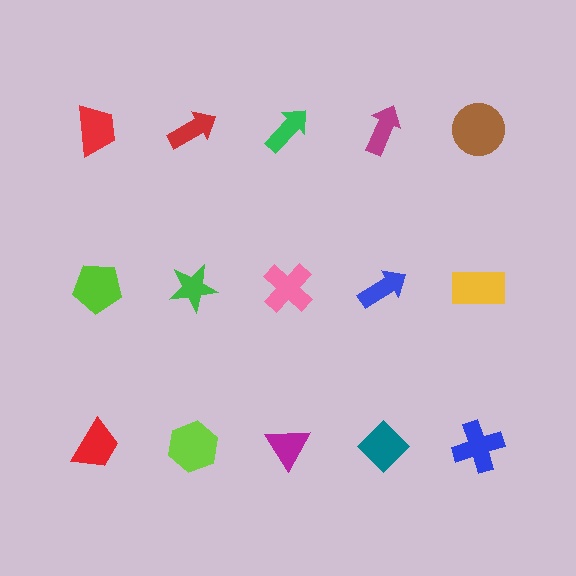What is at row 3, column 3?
A magenta triangle.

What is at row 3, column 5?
A blue cross.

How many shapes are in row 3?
5 shapes.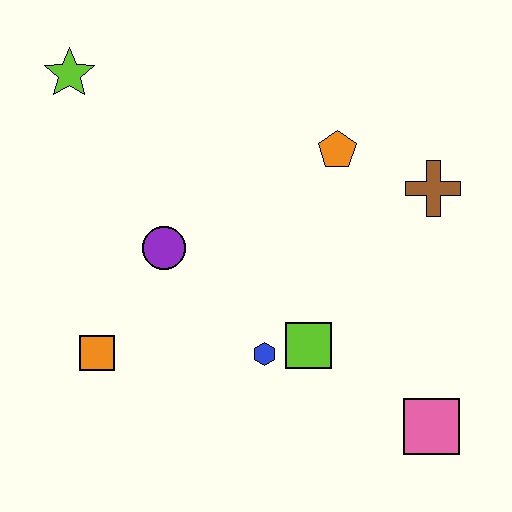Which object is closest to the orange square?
The purple circle is closest to the orange square.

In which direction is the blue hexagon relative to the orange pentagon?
The blue hexagon is below the orange pentagon.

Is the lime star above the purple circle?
Yes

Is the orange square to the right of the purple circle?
No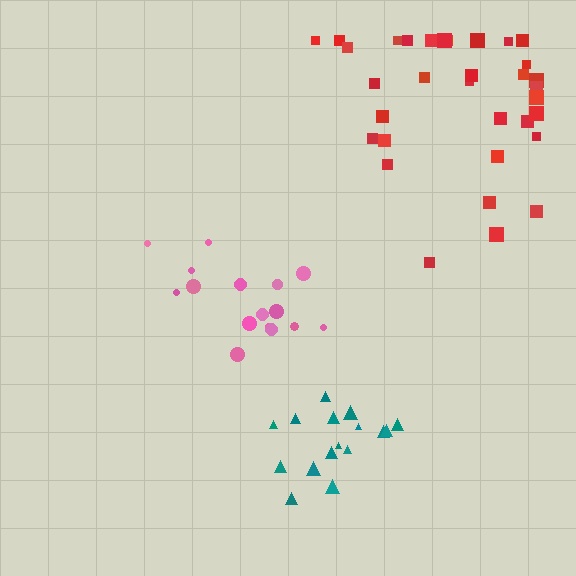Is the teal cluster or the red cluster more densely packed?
Teal.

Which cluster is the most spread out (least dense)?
Red.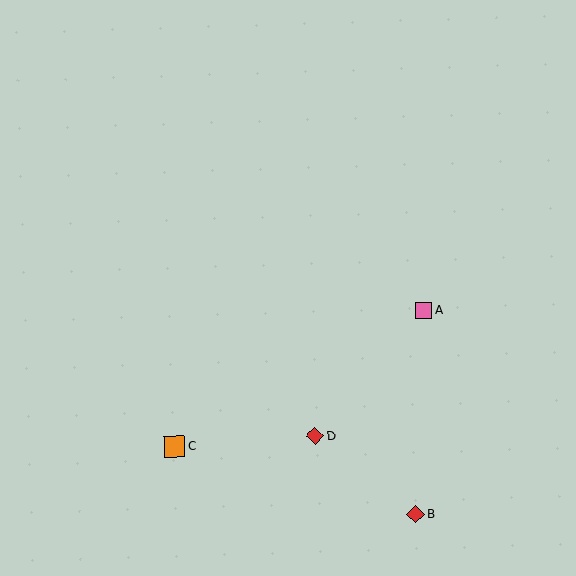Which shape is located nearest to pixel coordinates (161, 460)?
The orange square (labeled C) at (174, 446) is nearest to that location.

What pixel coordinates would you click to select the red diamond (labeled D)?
Click at (315, 436) to select the red diamond D.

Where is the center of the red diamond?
The center of the red diamond is at (415, 514).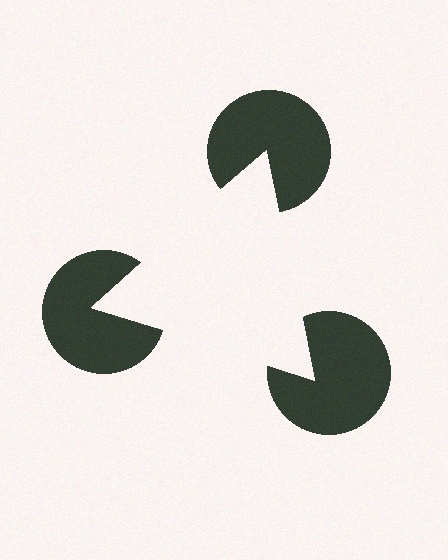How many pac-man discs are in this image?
There are 3 — one at each vertex of the illusory triangle.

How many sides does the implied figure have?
3 sides.